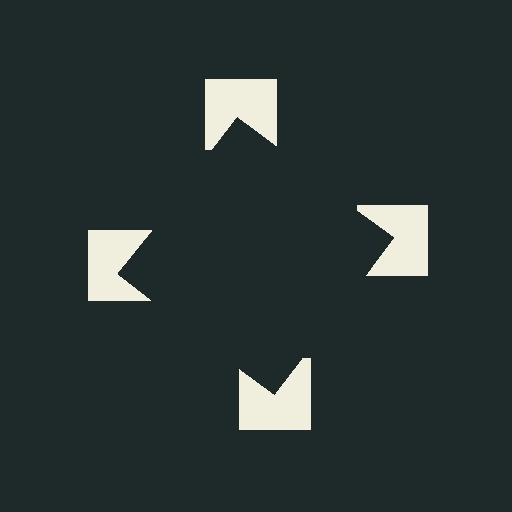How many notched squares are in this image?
There are 4 — one at each vertex of the illusory square.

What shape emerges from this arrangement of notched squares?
An illusory square — its edges are inferred from the aligned wedge cuts in the notched squares, not physically drawn.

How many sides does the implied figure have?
4 sides.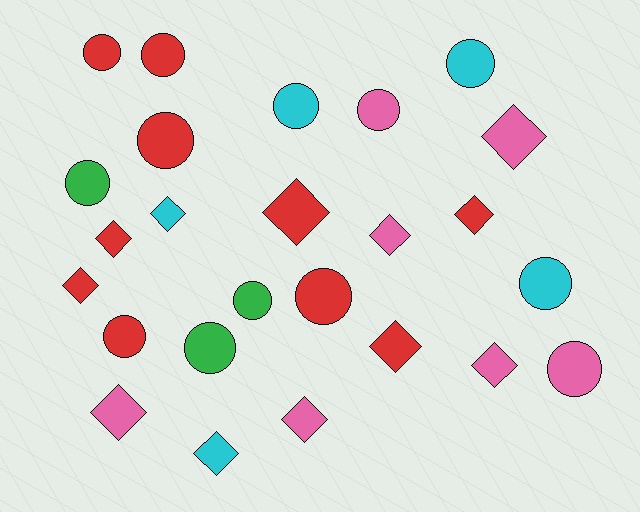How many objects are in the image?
There are 25 objects.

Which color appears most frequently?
Red, with 10 objects.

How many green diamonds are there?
There are no green diamonds.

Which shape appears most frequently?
Circle, with 13 objects.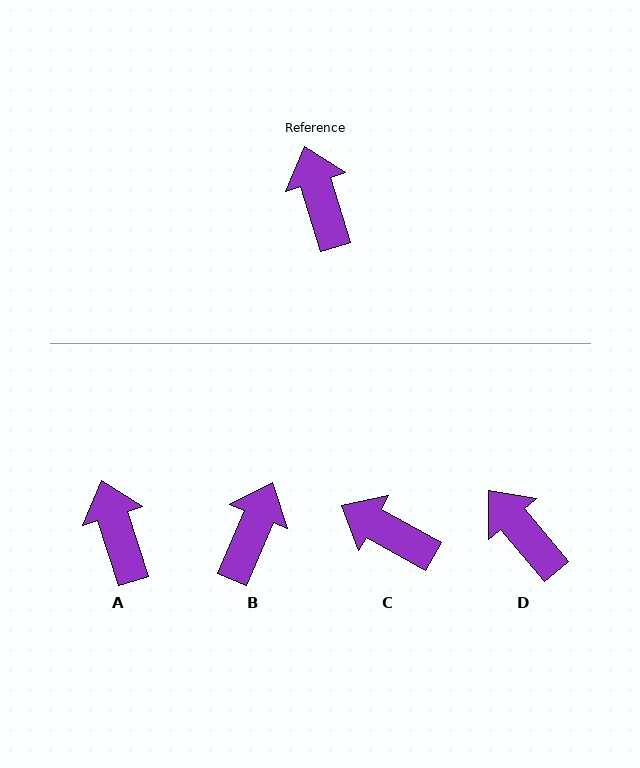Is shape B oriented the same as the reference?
No, it is off by about 40 degrees.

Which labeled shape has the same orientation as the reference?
A.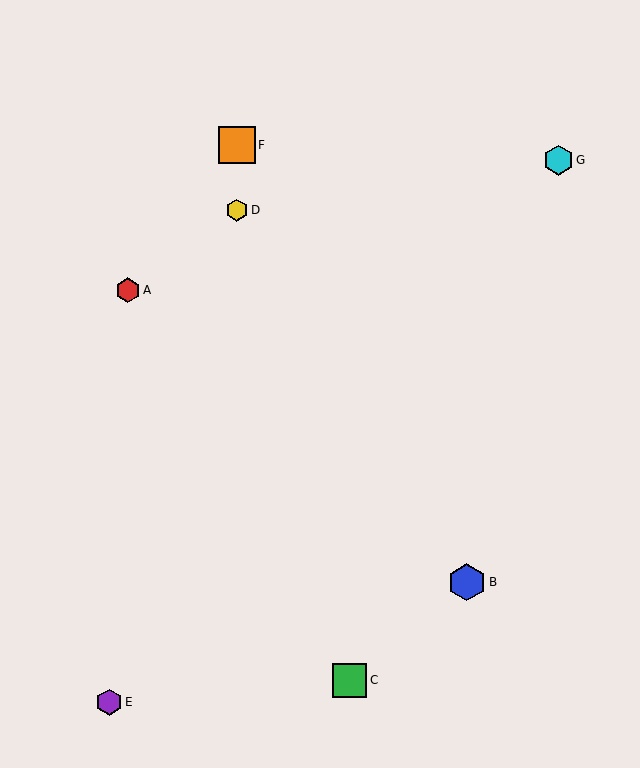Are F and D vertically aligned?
Yes, both are at x≈237.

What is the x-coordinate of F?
Object F is at x≈237.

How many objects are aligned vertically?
2 objects (D, F) are aligned vertically.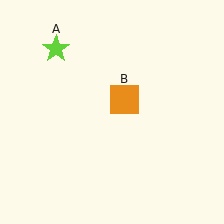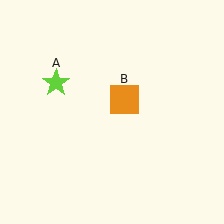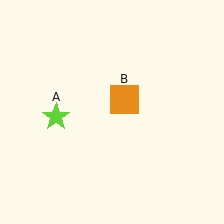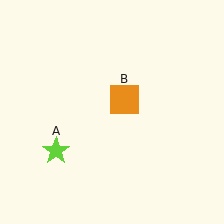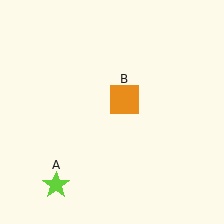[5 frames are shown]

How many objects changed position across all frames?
1 object changed position: lime star (object A).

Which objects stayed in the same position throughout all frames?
Orange square (object B) remained stationary.